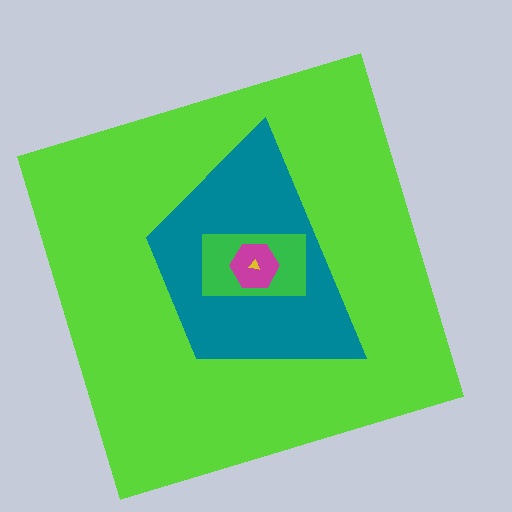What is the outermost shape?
The lime square.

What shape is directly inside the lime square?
The teal trapezoid.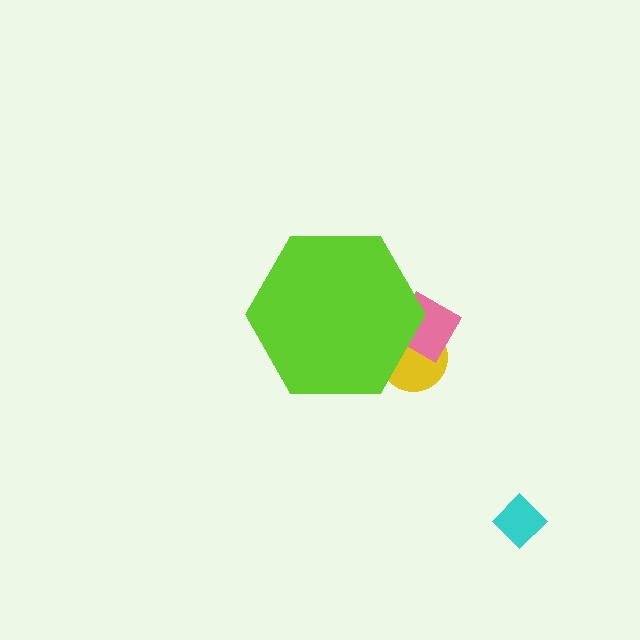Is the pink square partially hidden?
Yes, the pink square is partially hidden behind the lime hexagon.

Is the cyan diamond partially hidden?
No, the cyan diamond is fully visible.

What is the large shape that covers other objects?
A lime hexagon.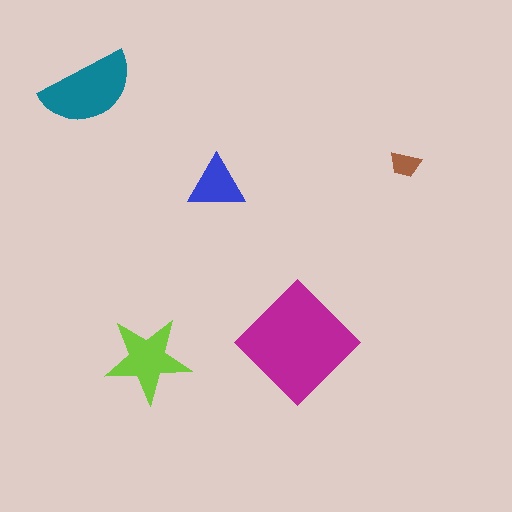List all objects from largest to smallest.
The magenta diamond, the teal semicircle, the lime star, the blue triangle, the brown trapezoid.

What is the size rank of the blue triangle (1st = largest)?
4th.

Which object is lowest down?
The lime star is bottommost.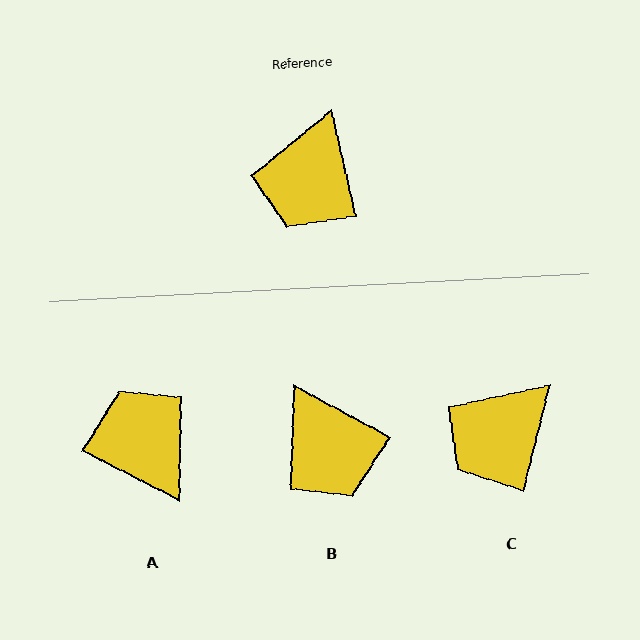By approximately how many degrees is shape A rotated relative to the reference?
Approximately 130 degrees clockwise.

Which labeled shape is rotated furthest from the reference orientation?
A, about 130 degrees away.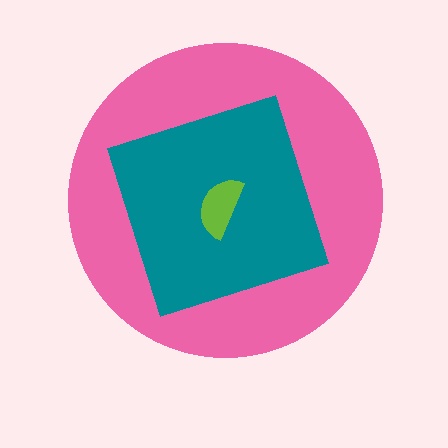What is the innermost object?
The lime semicircle.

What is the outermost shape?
The pink circle.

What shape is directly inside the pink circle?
The teal diamond.